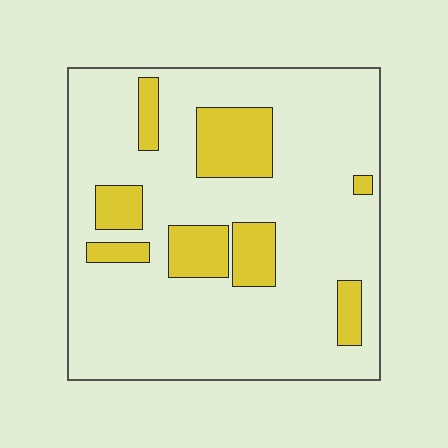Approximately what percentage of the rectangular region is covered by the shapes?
Approximately 20%.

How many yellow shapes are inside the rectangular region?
8.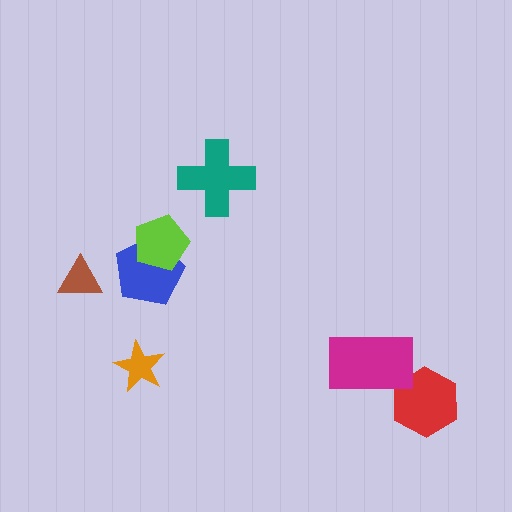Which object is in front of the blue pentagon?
The lime pentagon is in front of the blue pentagon.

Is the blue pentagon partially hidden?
Yes, it is partially covered by another shape.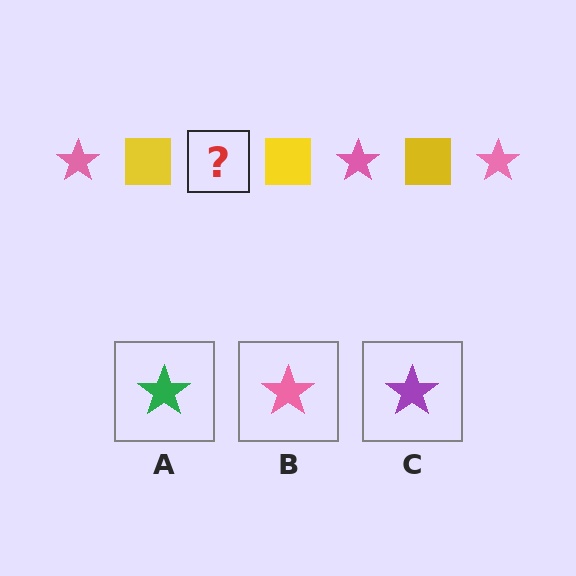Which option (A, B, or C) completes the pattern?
B.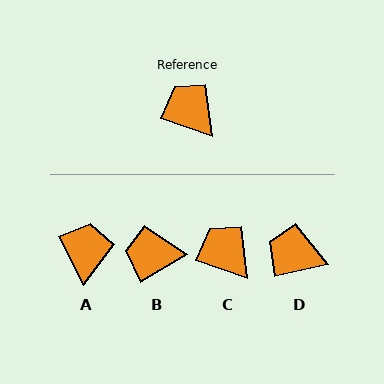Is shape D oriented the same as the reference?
No, it is off by about 32 degrees.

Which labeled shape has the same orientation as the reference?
C.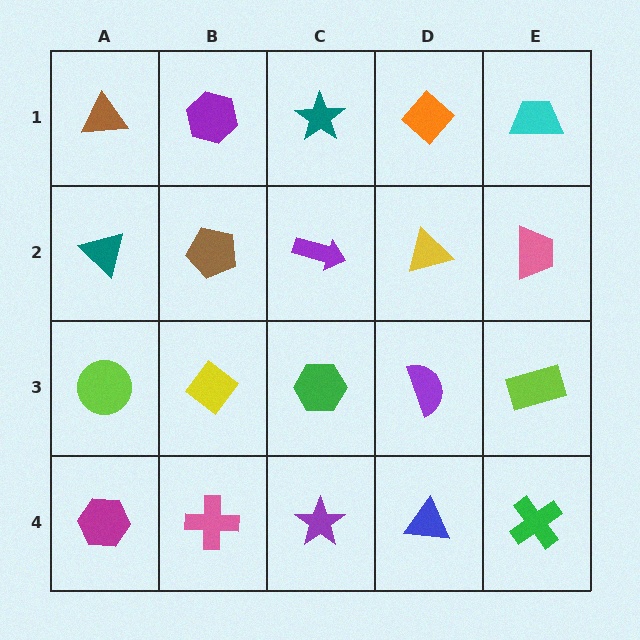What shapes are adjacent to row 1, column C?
A purple arrow (row 2, column C), a purple hexagon (row 1, column B), an orange diamond (row 1, column D).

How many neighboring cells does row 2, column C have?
4.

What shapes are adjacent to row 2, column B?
A purple hexagon (row 1, column B), a yellow diamond (row 3, column B), a teal triangle (row 2, column A), a purple arrow (row 2, column C).